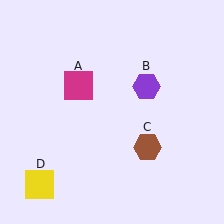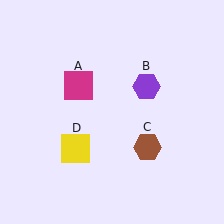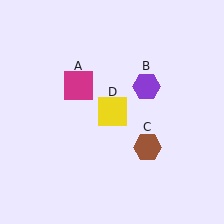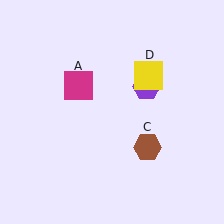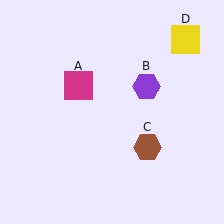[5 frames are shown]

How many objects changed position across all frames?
1 object changed position: yellow square (object D).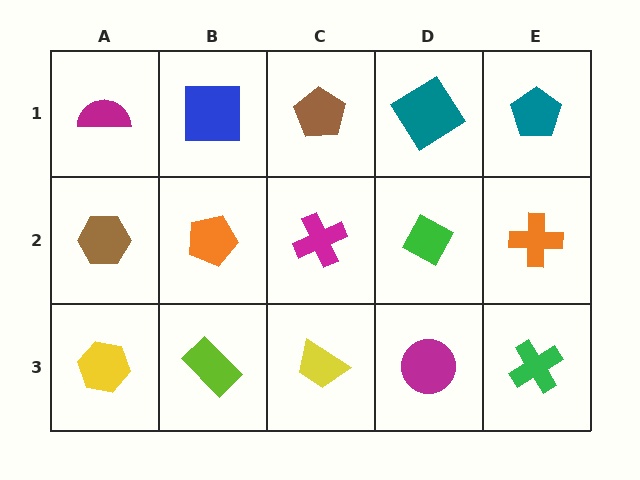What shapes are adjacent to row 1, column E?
An orange cross (row 2, column E), a teal diamond (row 1, column D).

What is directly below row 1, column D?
A green diamond.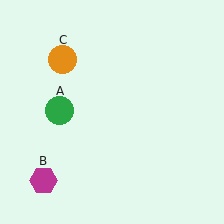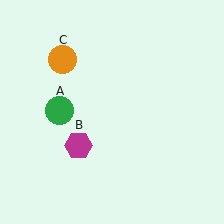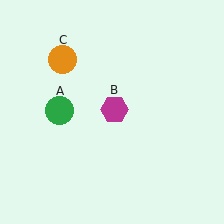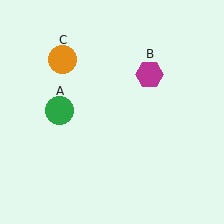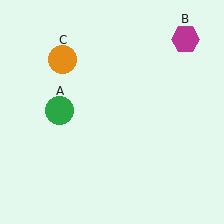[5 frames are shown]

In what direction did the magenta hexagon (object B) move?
The magenta hexagon (object B) moved up and to the right.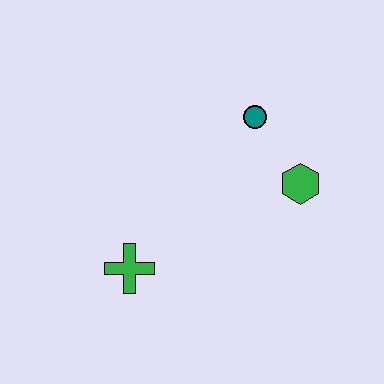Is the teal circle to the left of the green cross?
No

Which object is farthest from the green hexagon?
The green cross is farthest from the green hexagon.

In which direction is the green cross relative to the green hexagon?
The green cross is to the left of the green hexagon.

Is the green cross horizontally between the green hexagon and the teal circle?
No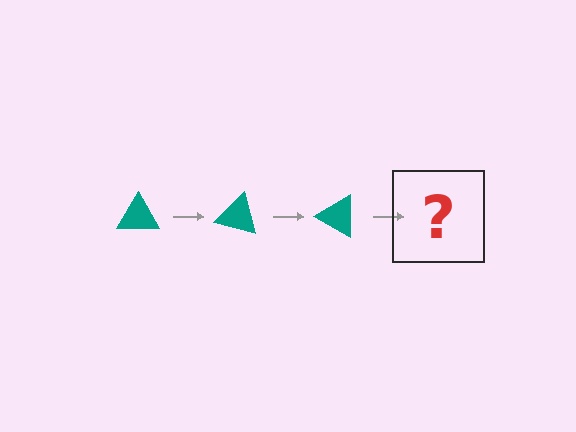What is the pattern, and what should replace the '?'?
The pattern is that the triangle rotates 15 degrees each step. The '?' should be a teal triangle rotated 45 degrees.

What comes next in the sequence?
The next element should be a teal triangle rotated 45 degrees.